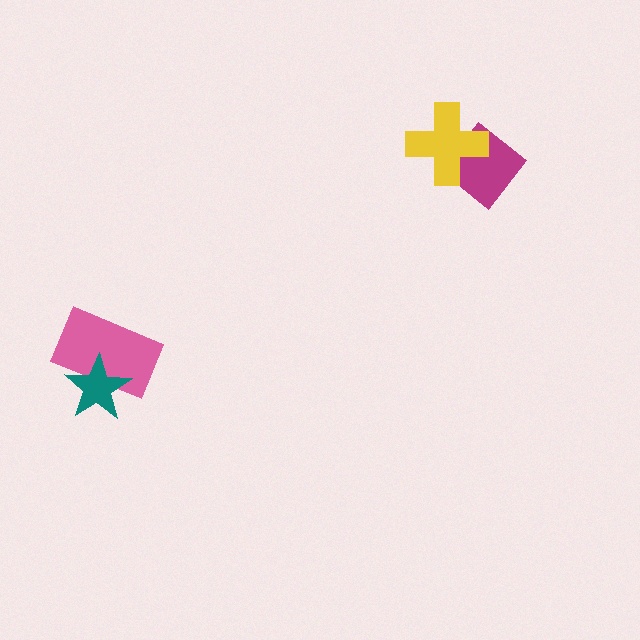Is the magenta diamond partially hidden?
Yes, it is partially covered by another shape.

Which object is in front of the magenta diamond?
The yellow cross is in front of the magenta diamond.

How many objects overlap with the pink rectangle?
1 object overlaps with the pink rectangle.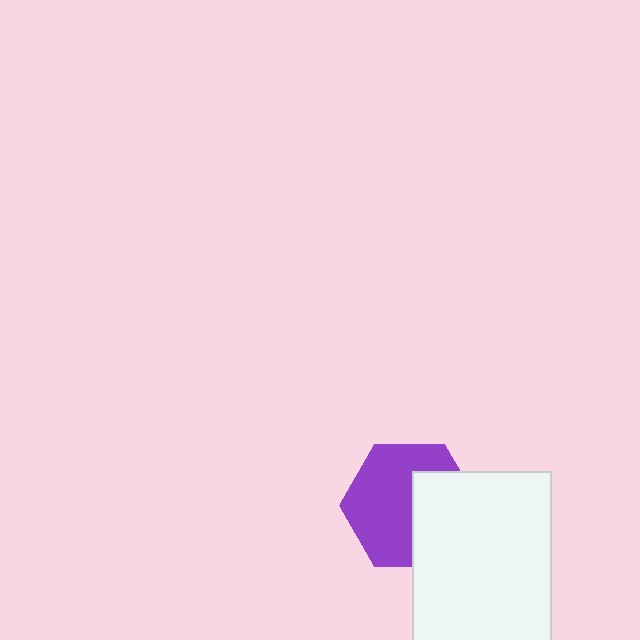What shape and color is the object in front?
The object in front is a white rectangle.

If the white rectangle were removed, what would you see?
You would see the complete purple hexagon.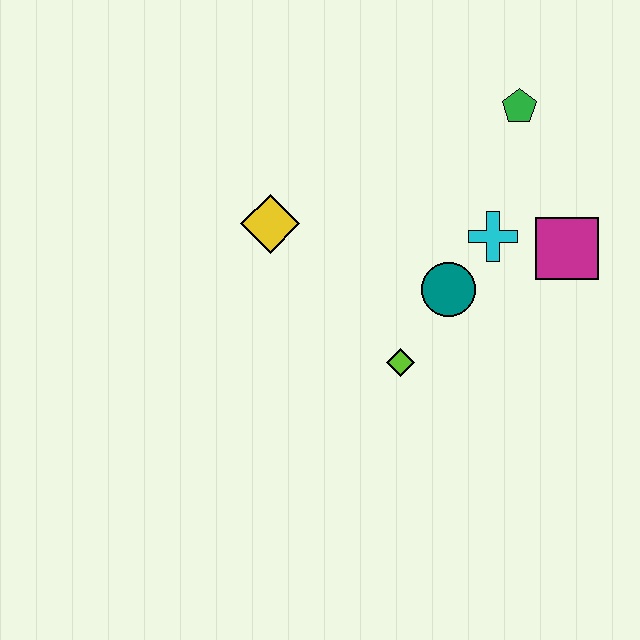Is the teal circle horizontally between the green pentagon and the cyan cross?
No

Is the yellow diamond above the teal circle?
Yes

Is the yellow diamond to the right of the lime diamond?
No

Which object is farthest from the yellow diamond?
The magenta square is farthest from the yellow diamond.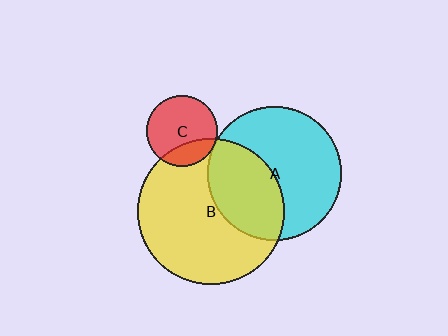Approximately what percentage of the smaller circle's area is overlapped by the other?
Approximately 25%.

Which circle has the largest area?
Circle B (yellow).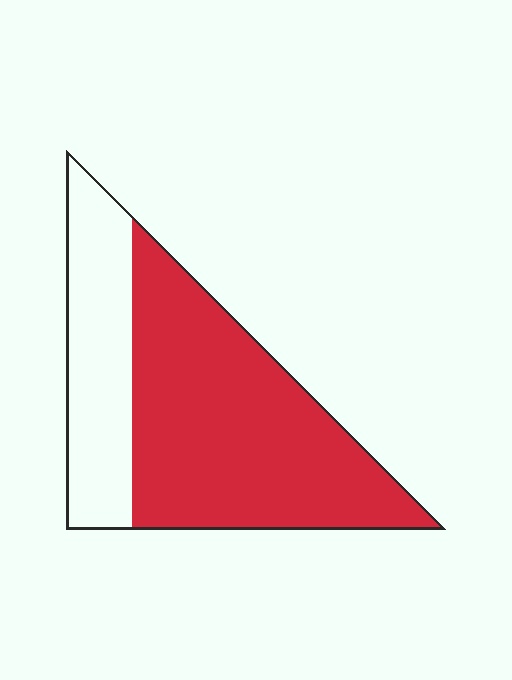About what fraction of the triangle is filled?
About two thirds (2/3).